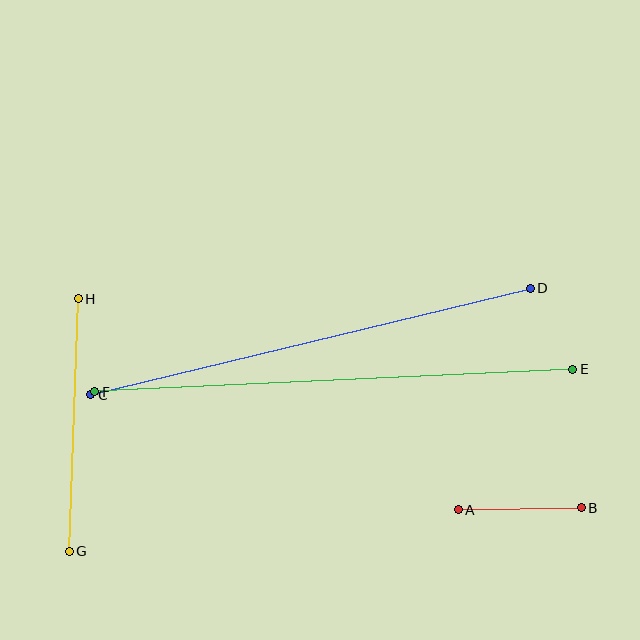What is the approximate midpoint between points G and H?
The midpoint is at approximately (74, 425) pixels.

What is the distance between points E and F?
The distance is approximately 478 pixels.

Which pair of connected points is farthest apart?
Points E and F are farthest apart.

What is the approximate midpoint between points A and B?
The midpoint is at approximately (520, 509) pixels.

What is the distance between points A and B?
The distance is approximately 123 pixels.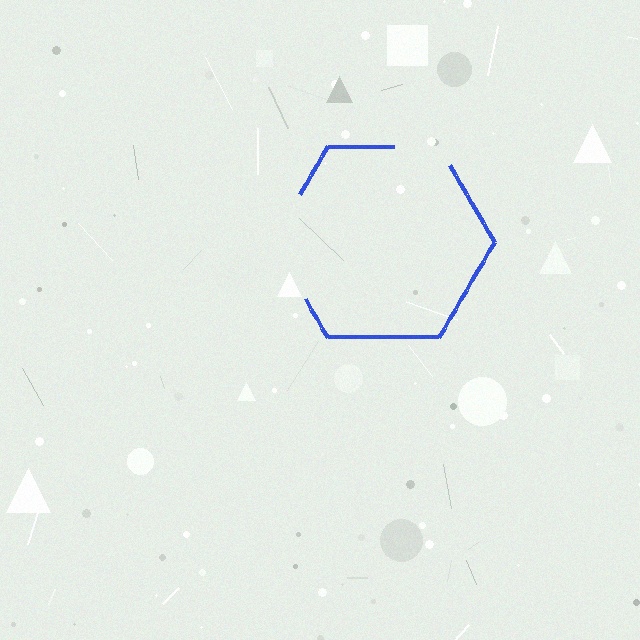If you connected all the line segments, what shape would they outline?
They would outline a hexagon.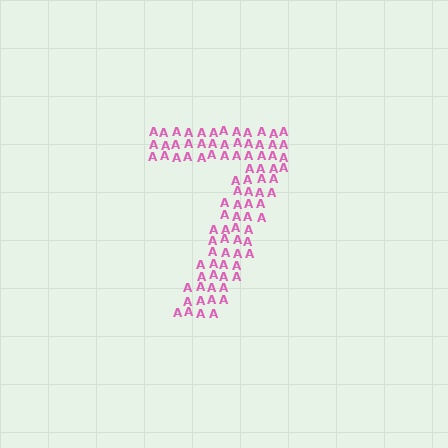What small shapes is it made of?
It is made of small letter A's.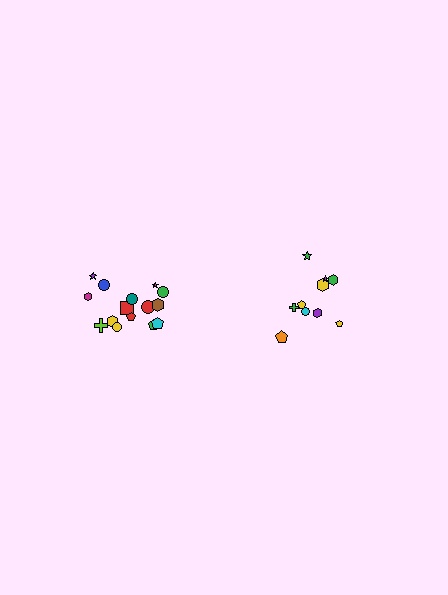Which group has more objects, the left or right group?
The left group.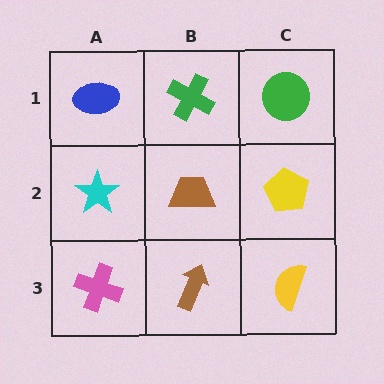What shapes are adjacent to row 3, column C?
A yellow pentagon (row 2, column C), a brown arrow (row 3, column B).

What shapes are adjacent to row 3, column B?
A brown trapezoid (row 2, column B), a pink cross (row 3, column A), a yellow semicircle (row 3, column C).